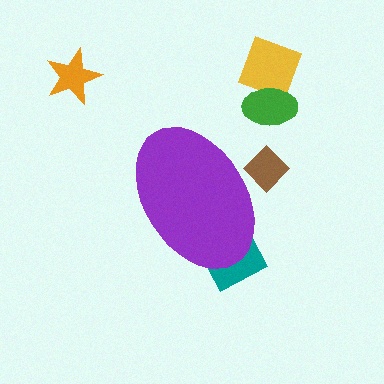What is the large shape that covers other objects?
A purple ellipse.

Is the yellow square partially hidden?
No, the yellow square is fully visible.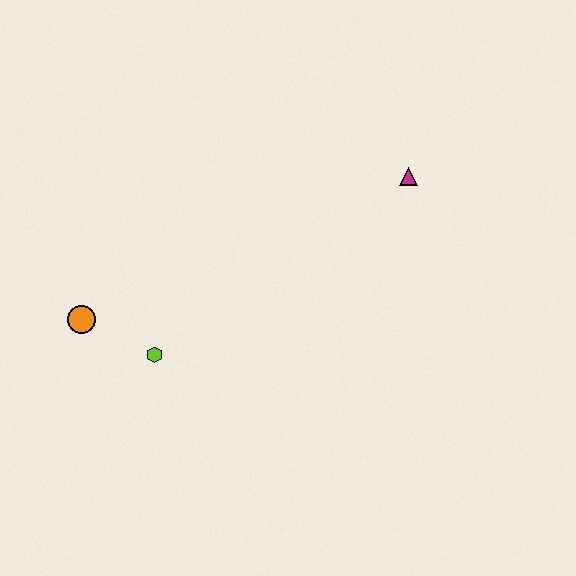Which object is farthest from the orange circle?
The magenta triangle is farthest from the orange circle.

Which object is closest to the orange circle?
The lime hexagon is closest to the orange circle.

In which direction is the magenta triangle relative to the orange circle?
The magenta triangle is to the right of the orange circle.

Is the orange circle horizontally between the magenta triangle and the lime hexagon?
No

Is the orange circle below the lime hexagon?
No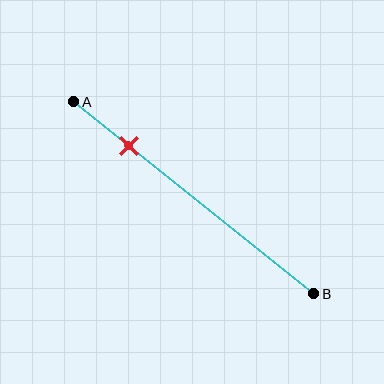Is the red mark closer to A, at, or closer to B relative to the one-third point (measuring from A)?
The red mark is closer to point A than the one-third point of segment AB.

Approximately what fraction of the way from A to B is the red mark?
The red mark is approximately 25% of the way from A to B.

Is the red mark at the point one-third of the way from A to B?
No, the mark is at about 25% from A, not at the 33% one-third point.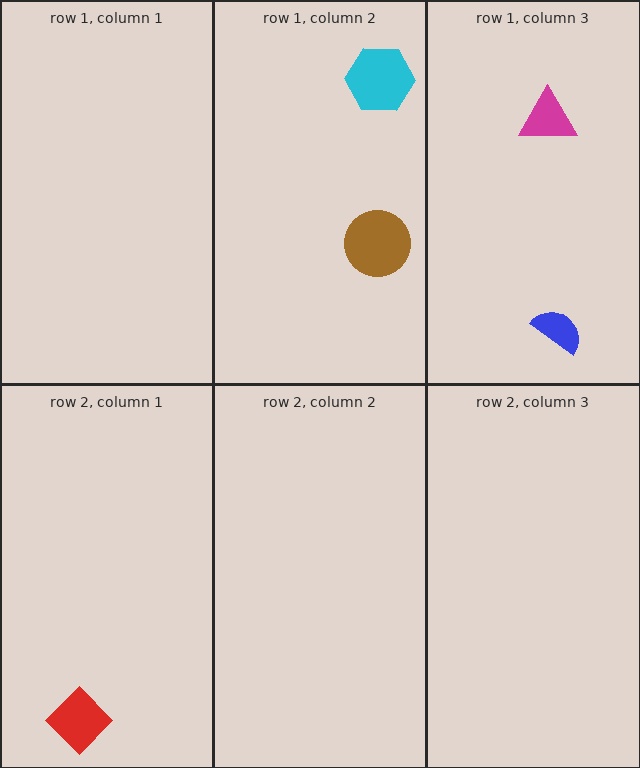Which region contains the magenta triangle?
The row 1, column 3 region.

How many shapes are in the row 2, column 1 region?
1.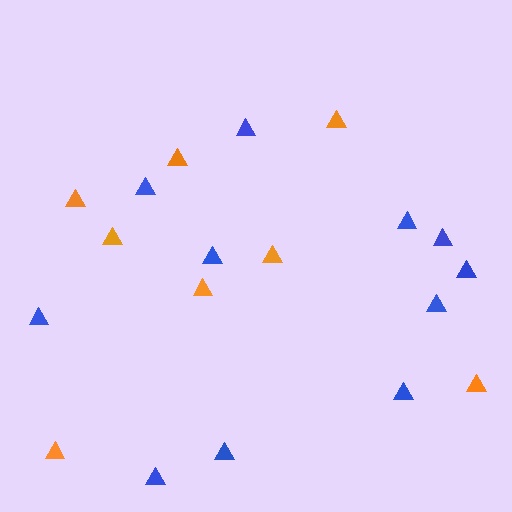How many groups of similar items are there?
There are 2 groups: one group of orange triangles (8) and one group of blue triangles (11).